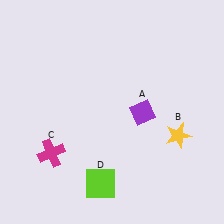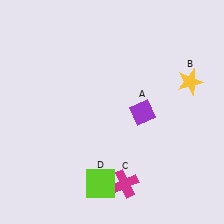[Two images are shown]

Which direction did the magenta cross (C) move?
The magenta cross (C) moved right.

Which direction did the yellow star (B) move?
The yellow star (B) moved up.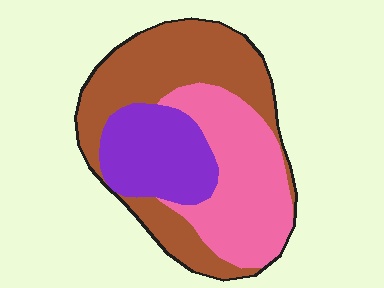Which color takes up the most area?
Brown, at roughly 45%.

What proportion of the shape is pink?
Pink covers 34% of the shape.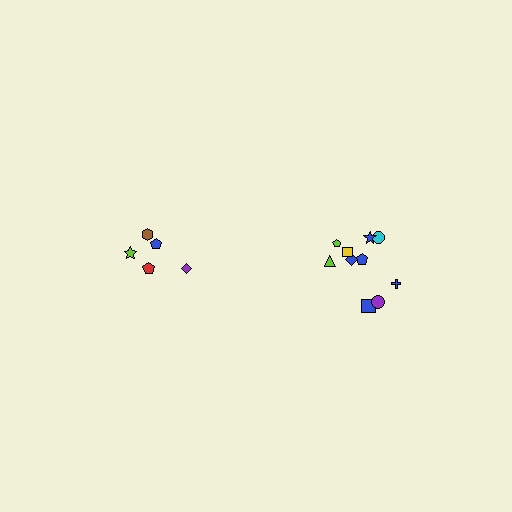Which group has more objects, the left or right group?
The right group.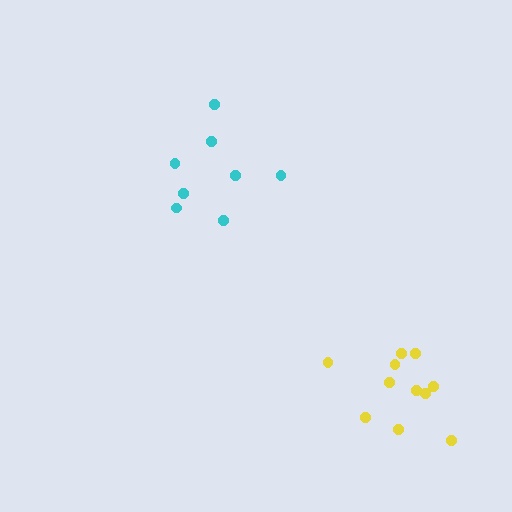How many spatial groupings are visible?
There are 2 spatial groupings.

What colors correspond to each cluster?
The clusters are colored: yellow, cyan.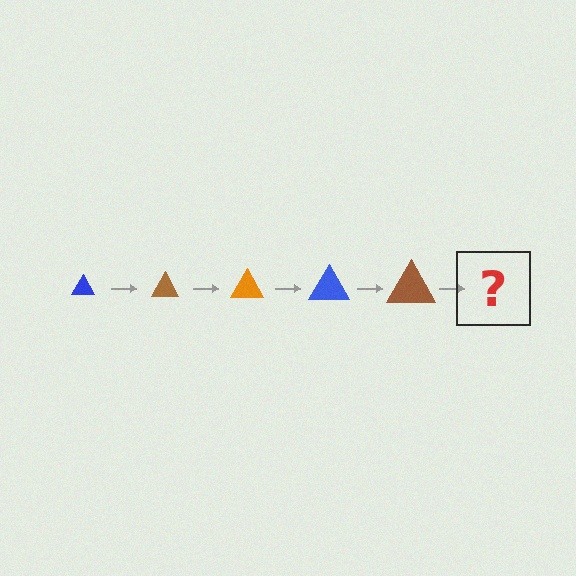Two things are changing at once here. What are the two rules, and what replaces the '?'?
The two rules are that the triangle grows larger each step and the color cycles through blue, brown, and orange. The '?' should be an orange triangle, larger than the previous one.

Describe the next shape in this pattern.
It should be an orange triangle, larger than the previous one.